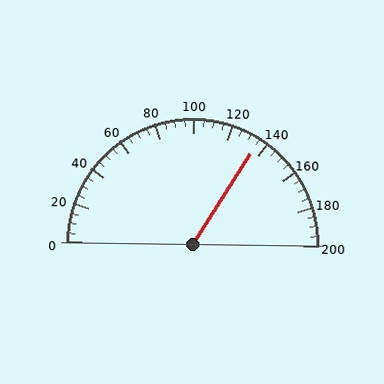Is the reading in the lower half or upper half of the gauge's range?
The reading is in the upper half of the range (0 to 200).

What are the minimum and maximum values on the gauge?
The gauge ranges from 0 to 200.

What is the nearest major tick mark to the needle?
The nearest major tick mark is 140.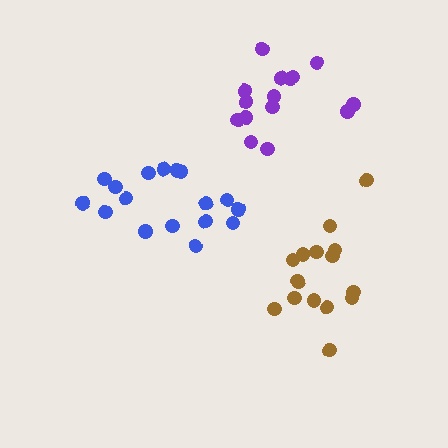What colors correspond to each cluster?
The clusters are colored: blue, purple, brown.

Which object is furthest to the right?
The brown cluster is rightmost.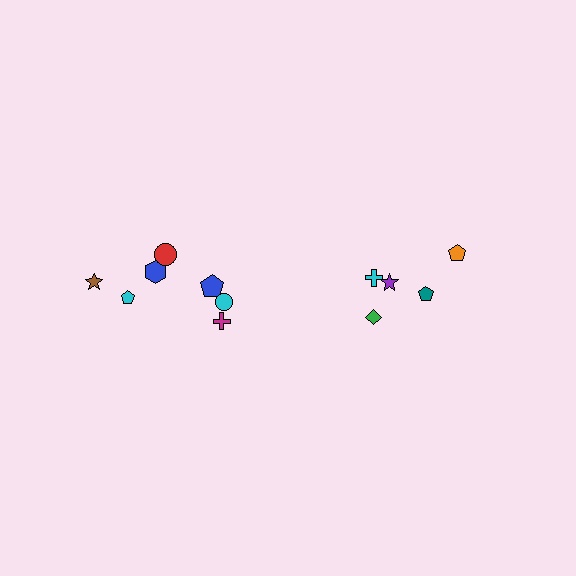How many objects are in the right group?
There are 5 objects.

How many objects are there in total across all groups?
There are 12 objects.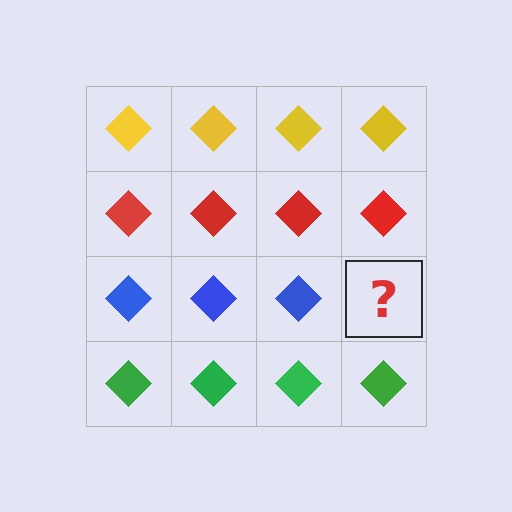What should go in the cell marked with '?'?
The missing cell should contain a blue diamond.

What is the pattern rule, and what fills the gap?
The rule is that each row has a consistent color. The gap should be filled with a blue diamond.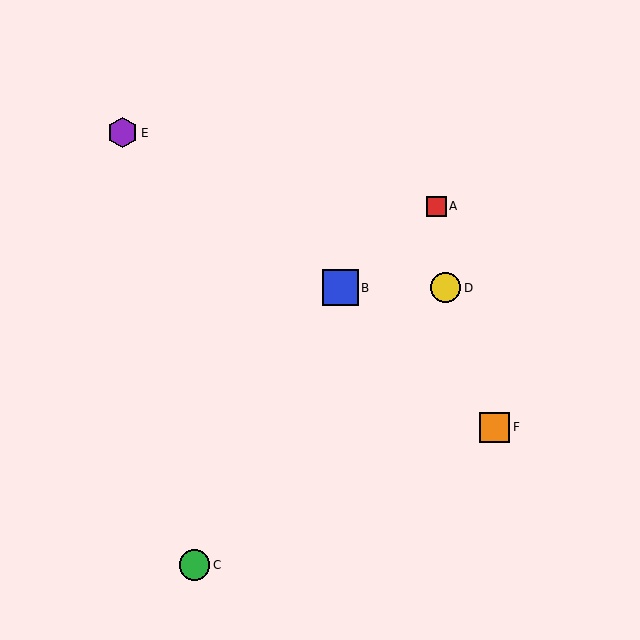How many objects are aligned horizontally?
2 objects (B, D) are aligned horizontally.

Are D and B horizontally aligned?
Yes, both are at y≈288.